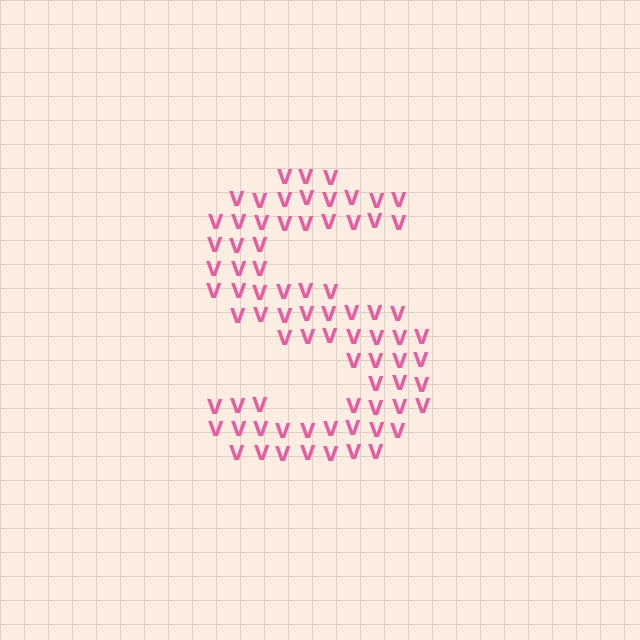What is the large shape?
The large shape is the letter S.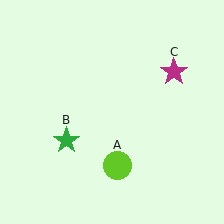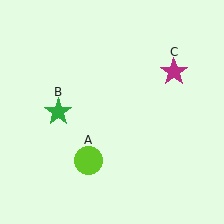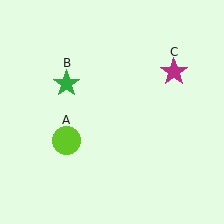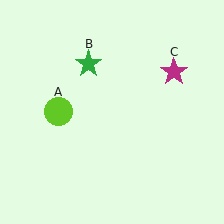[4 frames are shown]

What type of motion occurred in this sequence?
The lime circle (object A), green star (object B) rotated clockwise around the center of the scene.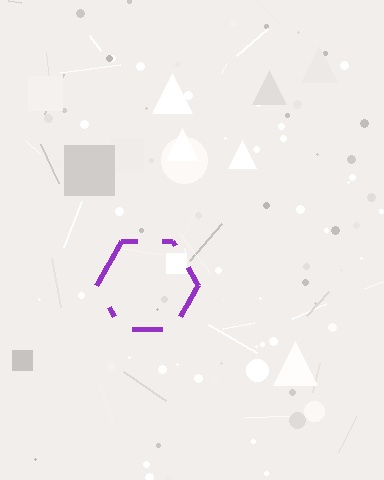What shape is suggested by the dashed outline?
The dashed outline suggests a hexagon.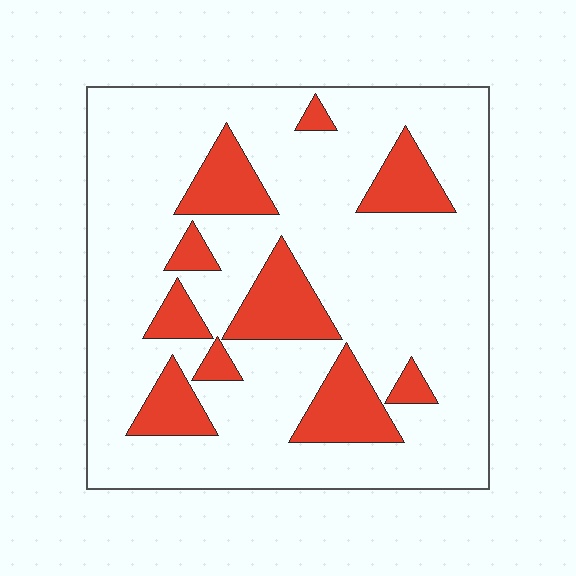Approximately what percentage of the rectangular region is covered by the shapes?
Approximately 20%.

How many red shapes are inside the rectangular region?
10.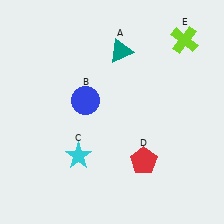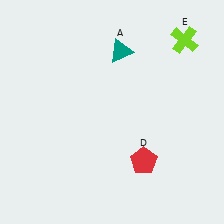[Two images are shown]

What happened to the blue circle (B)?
The blue circle (B) was removed in Image 2. It was in the top-left area of Image 1.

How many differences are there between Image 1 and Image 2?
There are 2 differences between the two images.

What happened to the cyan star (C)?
The cyan star (C) was removed in Image 2. It was in the bottom-left area of Image 1.